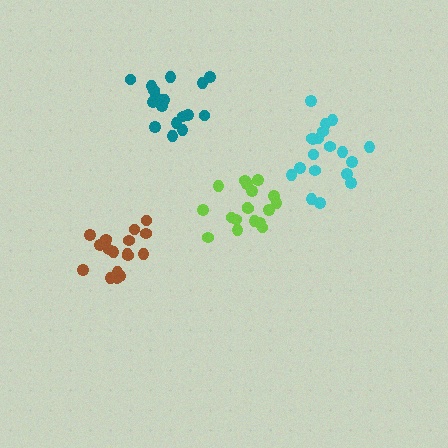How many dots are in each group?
Group 1: 18 dots, Group 2: 19 dots, Group 3: 18 dots, Group 4: 18 dots (73 total).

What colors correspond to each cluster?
The clusters are colored: brown, cyan, lime, teal.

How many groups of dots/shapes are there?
There are 4 groups.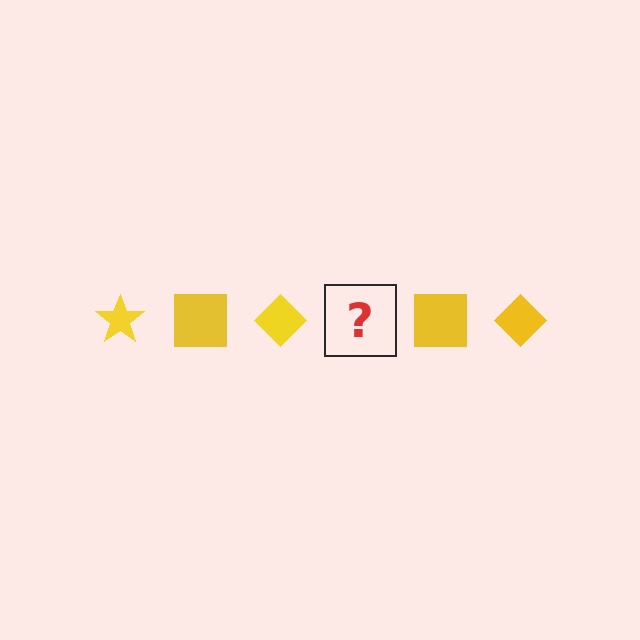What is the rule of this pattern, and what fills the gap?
The rule is that the pattern cycles through star, square, diamond shapes in yellow. The gap should be filled with a yellow star.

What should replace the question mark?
The question mark should be replaced with a yellow star.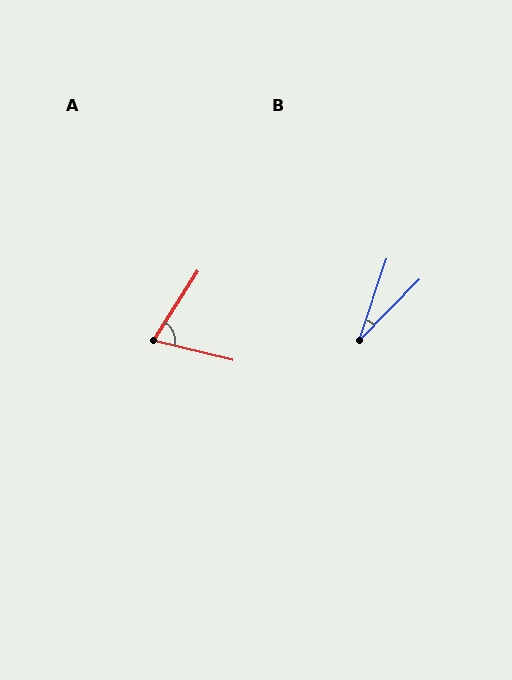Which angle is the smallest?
B, at approximately 26 degrees.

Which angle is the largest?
A, at approximately 71 degrees.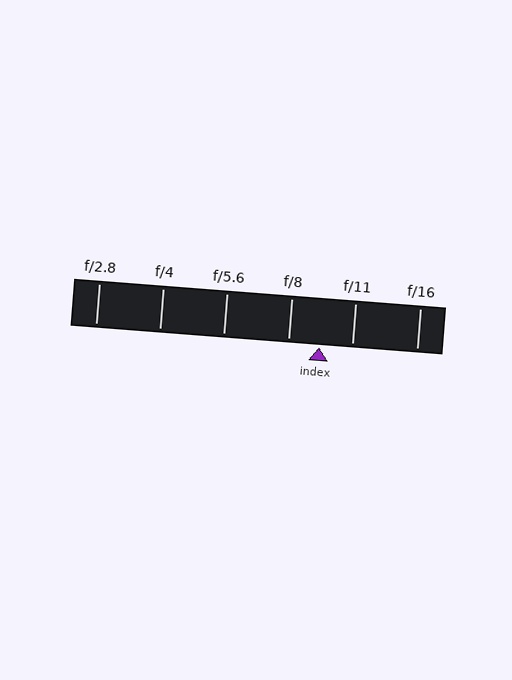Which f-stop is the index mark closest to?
The index mark is closest to f/8.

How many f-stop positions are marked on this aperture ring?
There are 6 f-stop positions marked.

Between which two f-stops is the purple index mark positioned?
The index mark is between f/8 and f/11.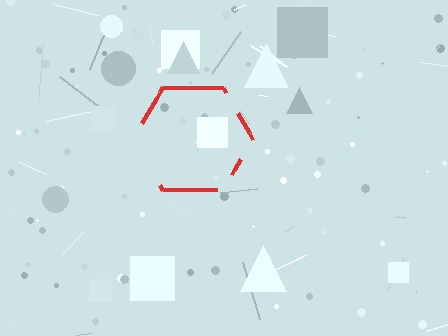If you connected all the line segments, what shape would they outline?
They would outline a hexagon.